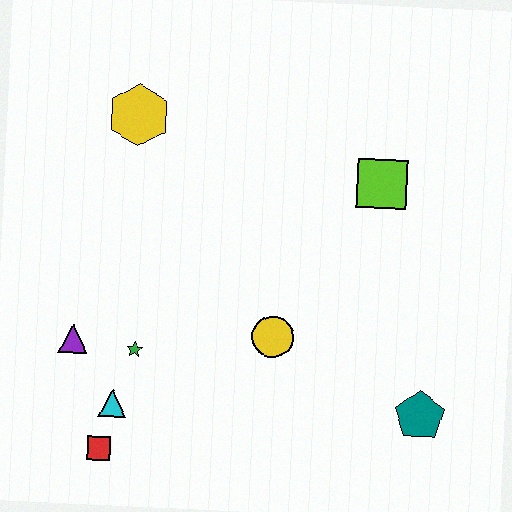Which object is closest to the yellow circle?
The green star is closest to the yellow circle.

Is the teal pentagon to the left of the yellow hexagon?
No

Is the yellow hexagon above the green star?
Yes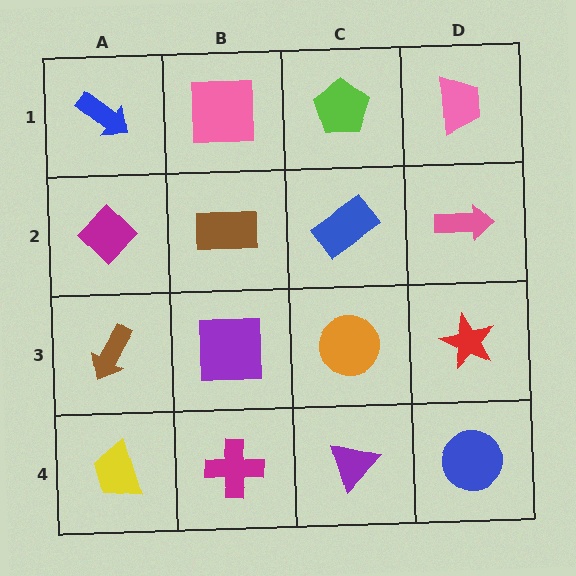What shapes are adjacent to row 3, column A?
A magenta diamond (row 2, column A), a yellow trapezoid (row 4, column A), a purple square (row 3, column B).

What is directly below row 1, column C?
A blue rectangle.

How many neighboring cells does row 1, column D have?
2.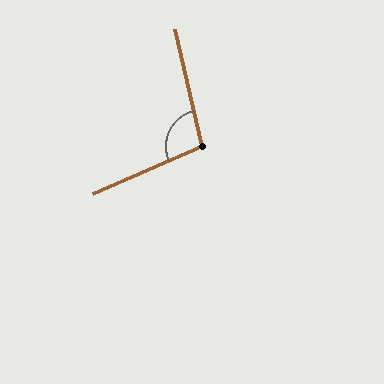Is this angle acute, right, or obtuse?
It is obtuse.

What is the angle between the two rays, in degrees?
Approximately 100 degrees.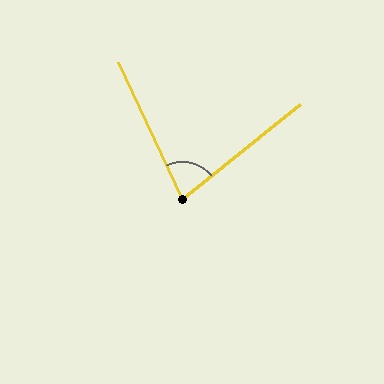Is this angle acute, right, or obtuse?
It is acute.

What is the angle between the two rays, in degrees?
Approximately 76 degrees.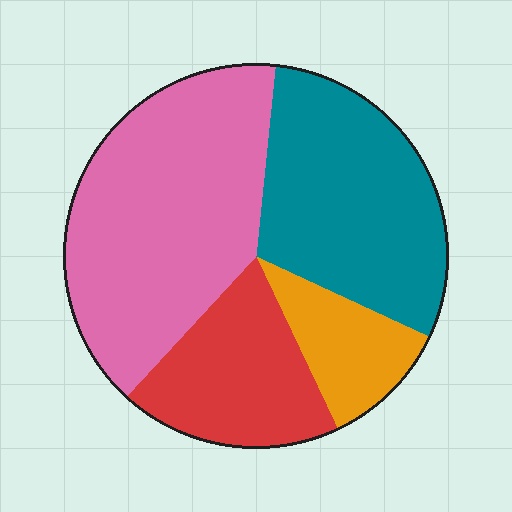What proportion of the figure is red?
Red covers around 20% of the figure.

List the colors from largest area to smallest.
From largest to smallest: pink, teal, red, orange.